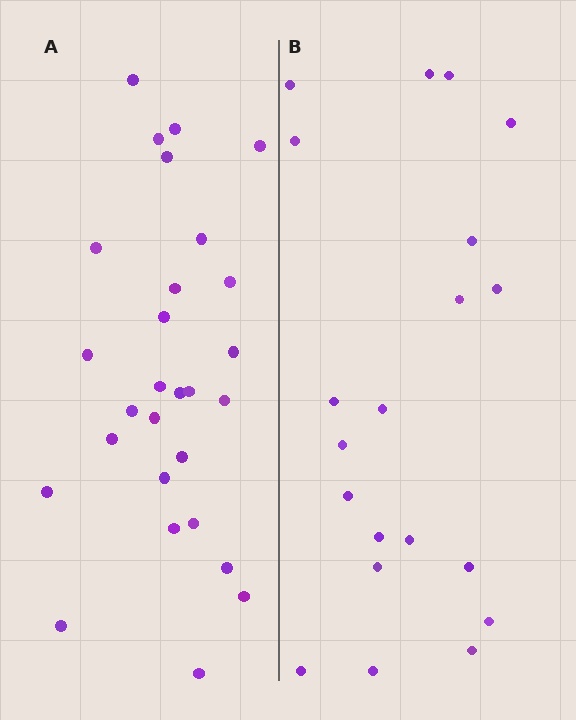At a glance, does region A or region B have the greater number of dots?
Region A (the left region) has more dots.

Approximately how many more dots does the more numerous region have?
Region A has roughly 8 or so more dots than region B.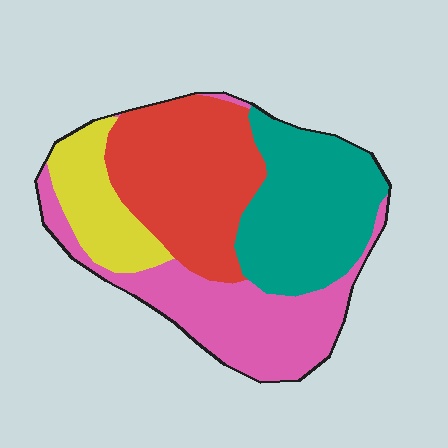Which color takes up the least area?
Yellow, at roughly 15%.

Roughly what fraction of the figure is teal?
Teal covers roughly 30% of the figure.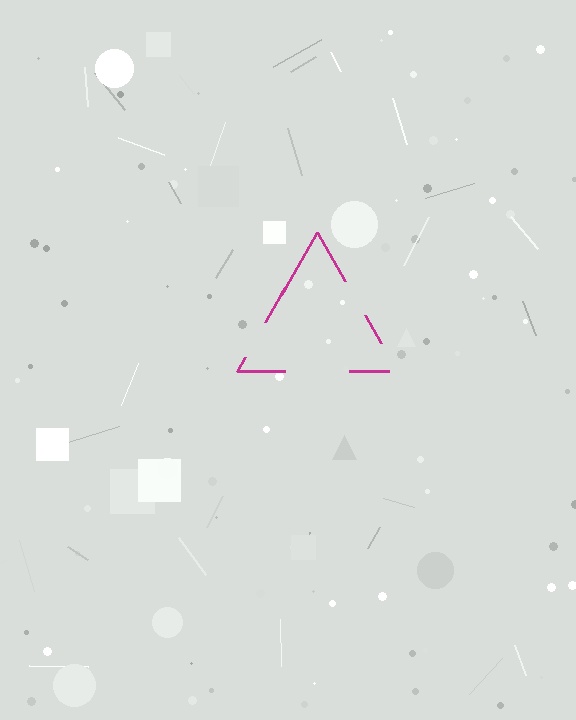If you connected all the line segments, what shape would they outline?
They would outline a triangle.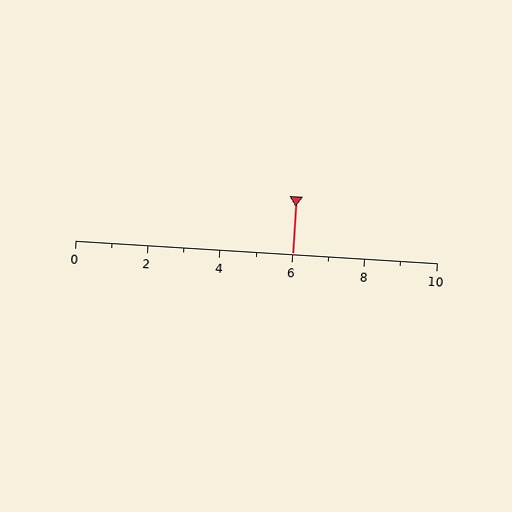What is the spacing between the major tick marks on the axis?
The major ticks are spaced 2 apart.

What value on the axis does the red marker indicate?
The marker indicates approximately 6.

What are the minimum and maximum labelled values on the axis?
The axis runs from 0 to 10.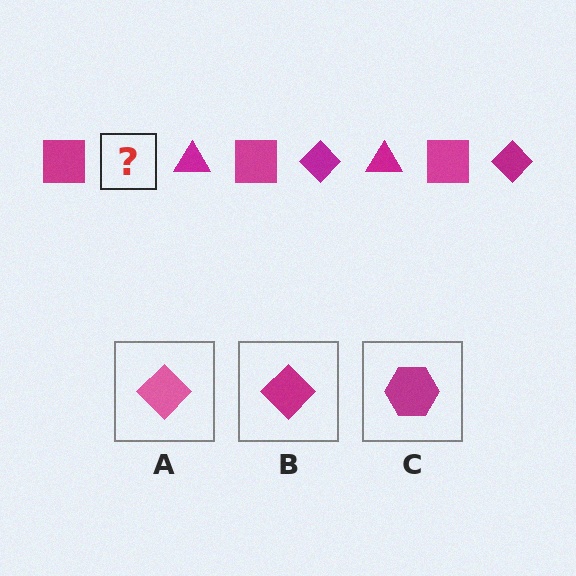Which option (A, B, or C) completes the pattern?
B.